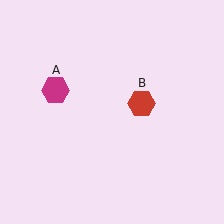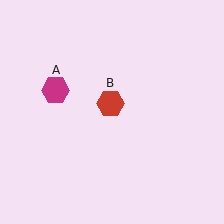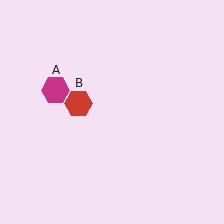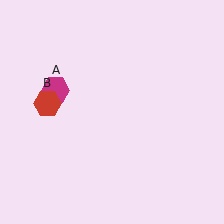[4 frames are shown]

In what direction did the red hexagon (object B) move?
The red hexagon (object B) moved left.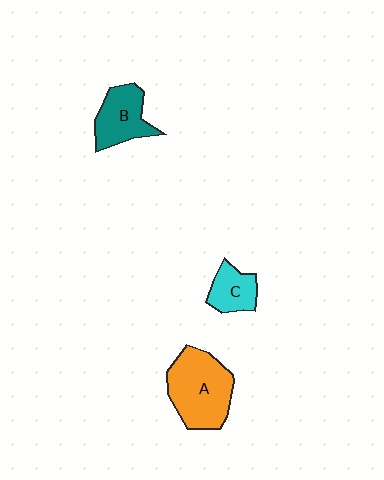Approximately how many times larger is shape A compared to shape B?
Approximately 1.5 times.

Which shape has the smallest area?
Shape C (cyan).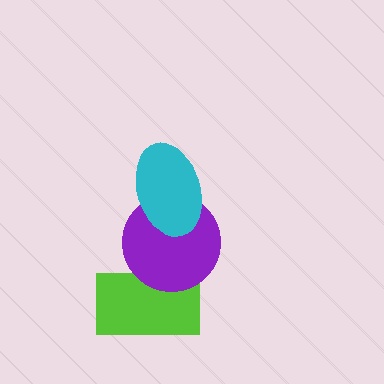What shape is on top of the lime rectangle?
The purple circle is on top of the lime rectangle.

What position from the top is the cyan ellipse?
The cyan ellipse is 1st from the top.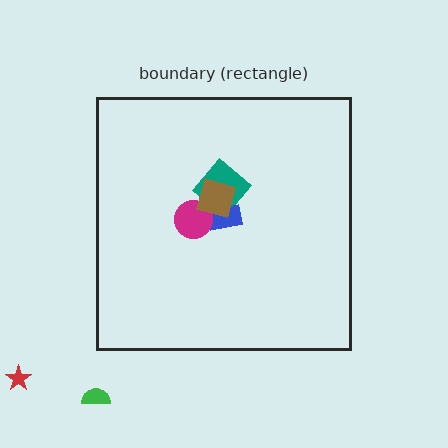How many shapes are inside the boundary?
4 inside, 2 outside.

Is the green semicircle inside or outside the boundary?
Outside.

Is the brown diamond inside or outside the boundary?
Inside.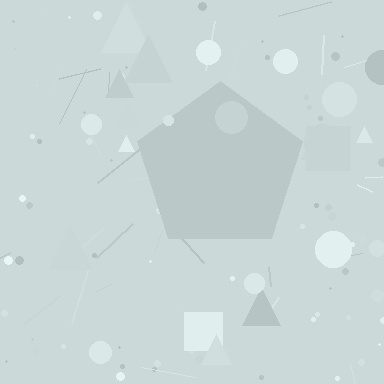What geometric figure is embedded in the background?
A pentagon is embedded in the background.